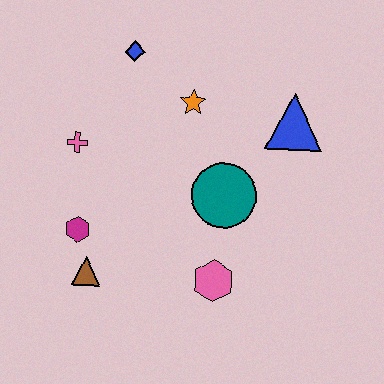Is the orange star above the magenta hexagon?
Yes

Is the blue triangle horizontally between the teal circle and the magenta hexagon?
No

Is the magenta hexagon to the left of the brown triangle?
Yes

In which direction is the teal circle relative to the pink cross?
The teal circle is to the right of the pink cross.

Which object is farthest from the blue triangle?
The brown triangle is farthest from the blue triangle.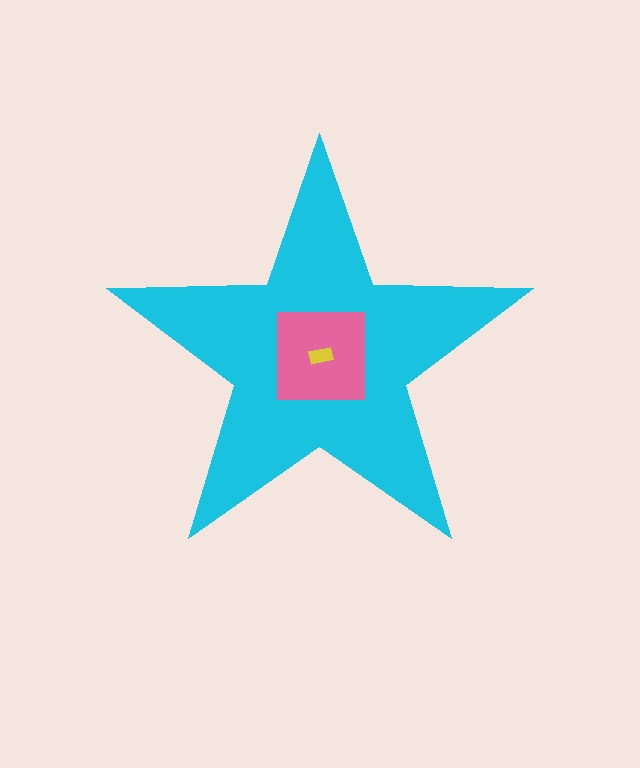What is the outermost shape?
The cyan star.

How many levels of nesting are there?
3.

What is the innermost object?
The yellow rectangle.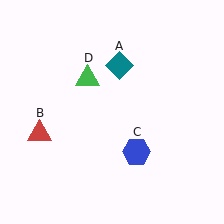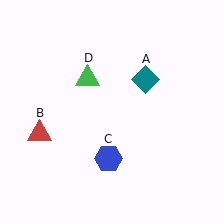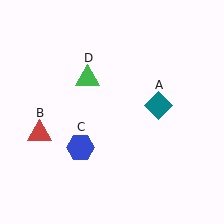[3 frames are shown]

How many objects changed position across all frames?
2 objects changed position: teal diamond (object A), blue hexagon (object C).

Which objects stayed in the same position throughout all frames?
Red triangle (object B) and green triangle (object D) remained stationary.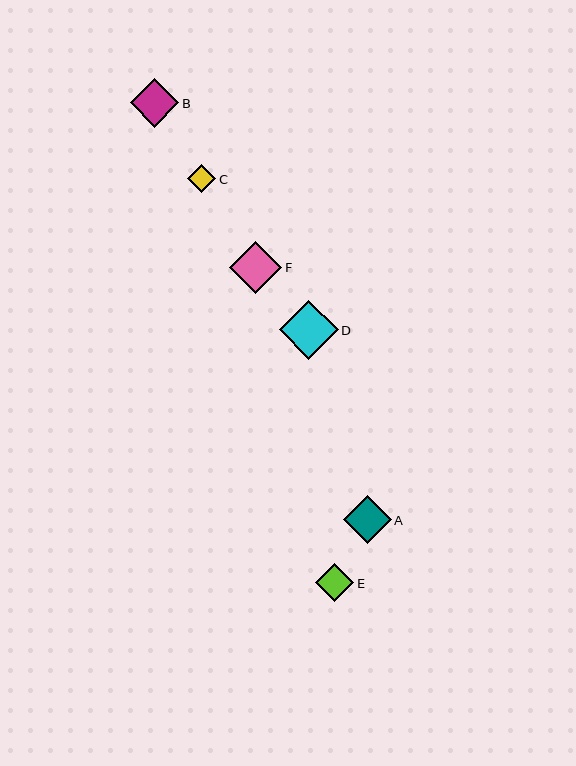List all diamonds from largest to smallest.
From largest to smallest: D, F, B, A, E, C.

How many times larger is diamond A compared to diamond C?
Diamond A is approximately 1.7 times the size of diamond C.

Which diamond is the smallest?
Diamond C is the smallest with a size of approximately 28 pixels.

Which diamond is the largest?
Diamond D is the largest with a size of approximately 59 pixels.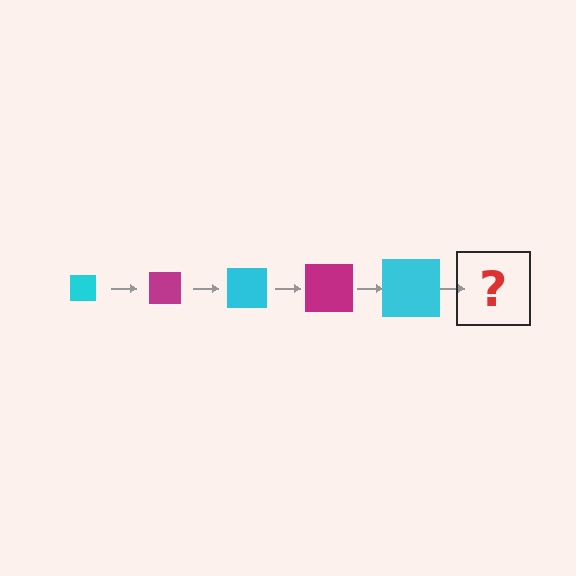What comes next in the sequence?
The next element should be a magenta square, larger than the previous one.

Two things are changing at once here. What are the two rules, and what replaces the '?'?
The two rules are that the square grows larger each step and the color cycles through cyan and magenta. The '?' should be a magenta square, larger than the previous one.